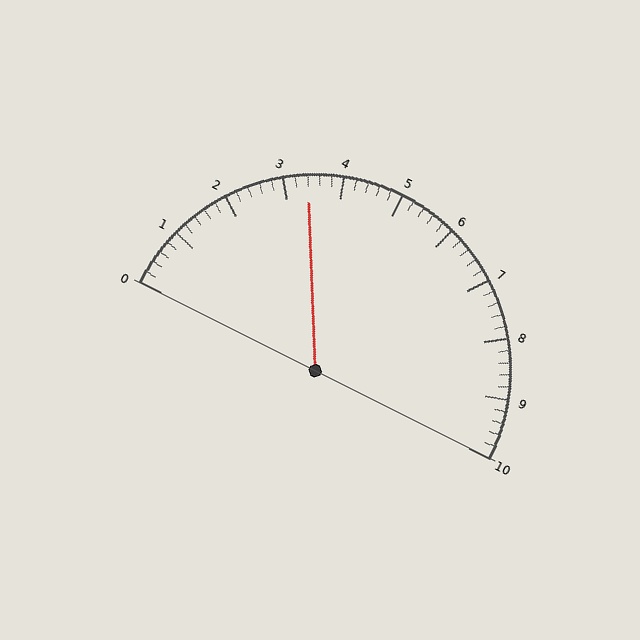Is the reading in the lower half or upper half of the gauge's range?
The reading is in the lower half of the range (0 to 10).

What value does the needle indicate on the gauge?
The needle indicates approximately 3.4.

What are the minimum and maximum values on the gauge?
The gauge ranges from 0 to 10.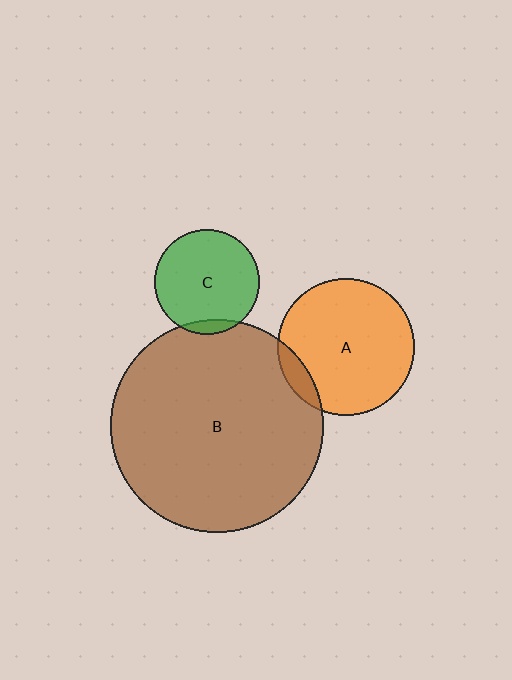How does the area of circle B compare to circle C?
Approximately 4.1 times.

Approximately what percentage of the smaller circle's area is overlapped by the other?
Approximately 5%.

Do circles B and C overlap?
Yes.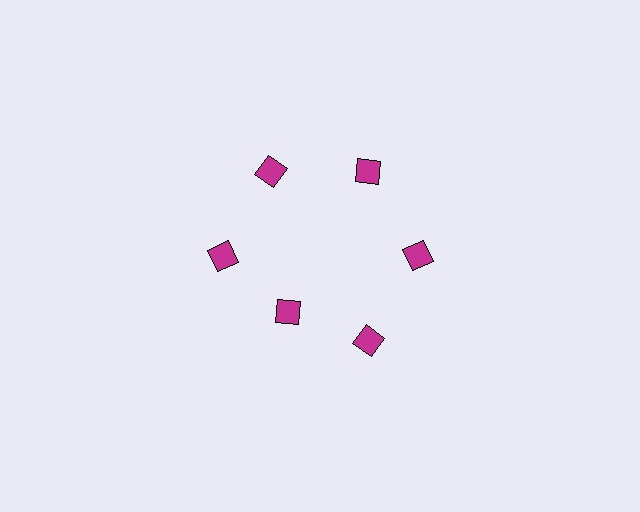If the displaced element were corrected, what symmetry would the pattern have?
It would have 6-fold rotational symmetry — the pattern would map onto itself every 60 degrees.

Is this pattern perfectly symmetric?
No. The 6 magenta diamonds are arranged in a ring, but one element near the 7 o'clock position is pulled inward toward the center, breaking the 6-fold rotational symmetry.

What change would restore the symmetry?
The symmetry would be restored by moving it outward, back onto the ring so that all 6 diamonds sit at equal angles and equal distance from the center.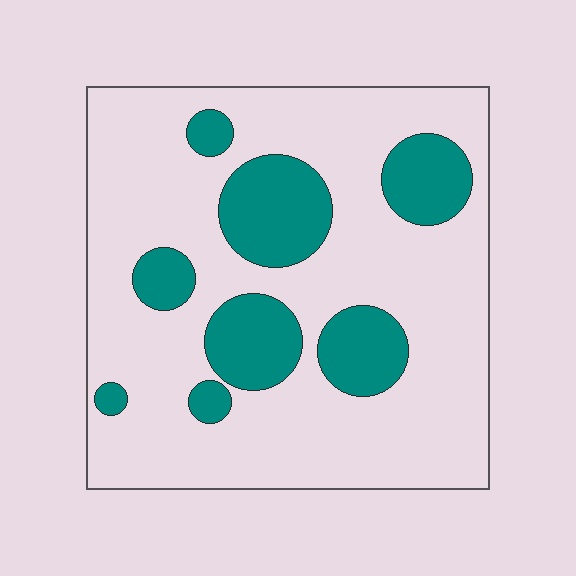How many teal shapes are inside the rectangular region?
8.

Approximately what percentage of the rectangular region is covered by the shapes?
Approximately 25%.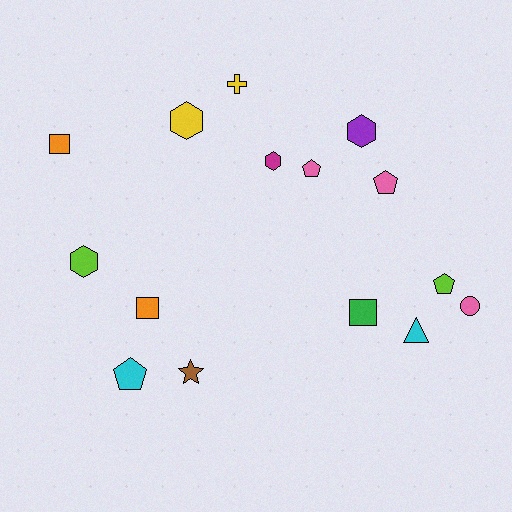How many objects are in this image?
There are 15 objects.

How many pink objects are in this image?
There are 3 pink objects.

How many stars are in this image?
There is 1 star.